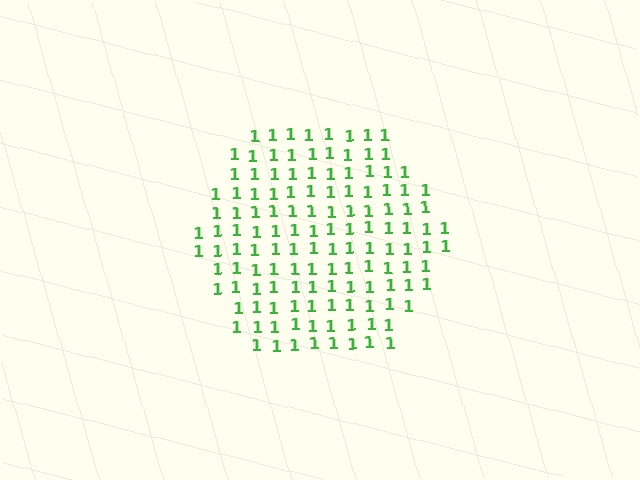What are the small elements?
The small elements are digit 1's.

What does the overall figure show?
The overall figure shows a hexagon.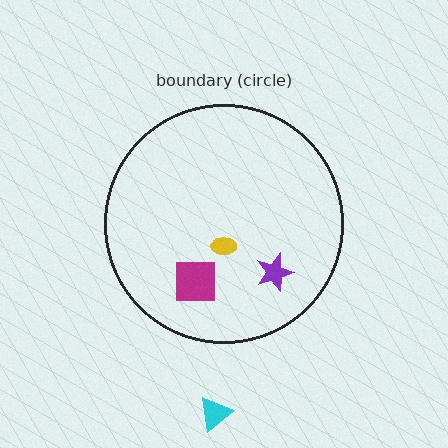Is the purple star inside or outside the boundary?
Inside.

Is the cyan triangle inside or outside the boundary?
Outside.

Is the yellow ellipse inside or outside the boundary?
Inside.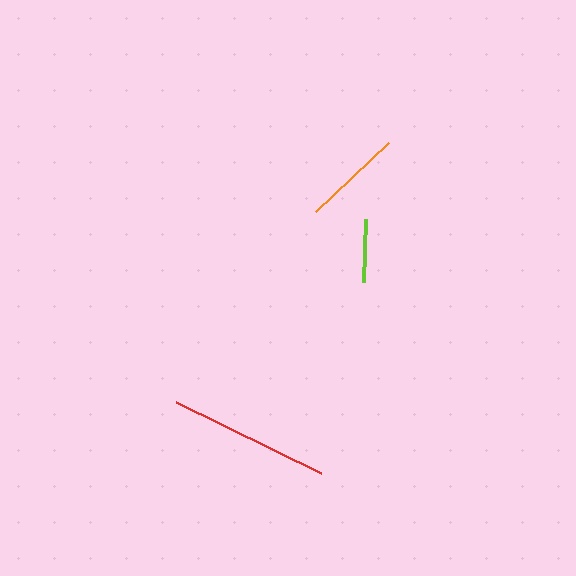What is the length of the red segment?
The red segment is approximately 162 pixels long.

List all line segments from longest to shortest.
From longest to shortest: red, orange, lime.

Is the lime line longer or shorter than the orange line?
The orange line is longer than the lime line.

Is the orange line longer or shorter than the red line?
The red line is longer than the orange line.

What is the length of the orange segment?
The orange segment is approximately 100 pixels long.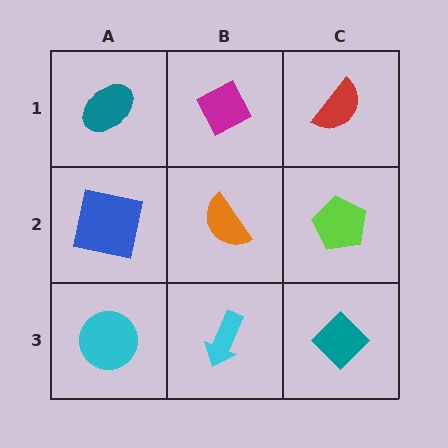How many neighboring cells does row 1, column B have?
3.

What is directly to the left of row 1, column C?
A magenta diamond.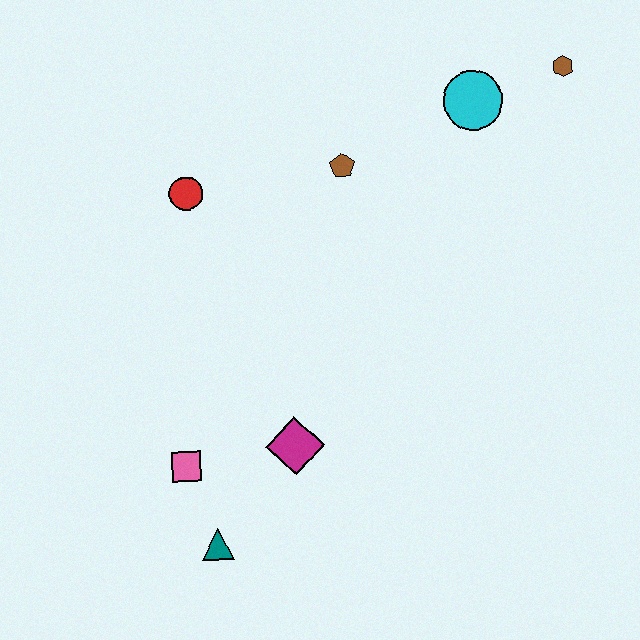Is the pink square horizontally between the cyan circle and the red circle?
No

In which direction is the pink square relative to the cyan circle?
The pink square is below the cyan circle.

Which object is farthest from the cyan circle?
The teal triangle is farthest from the cyan circle.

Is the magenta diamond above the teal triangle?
Yes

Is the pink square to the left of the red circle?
Yes